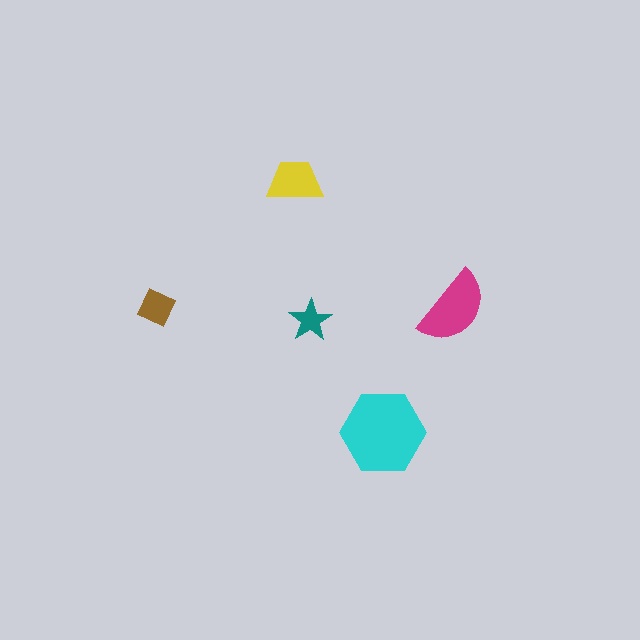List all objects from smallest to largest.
The teal star, the brown diamond, the yellow trapezoid, the magenta semicircle, the cyan hexagon.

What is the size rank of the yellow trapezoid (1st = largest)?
3rd.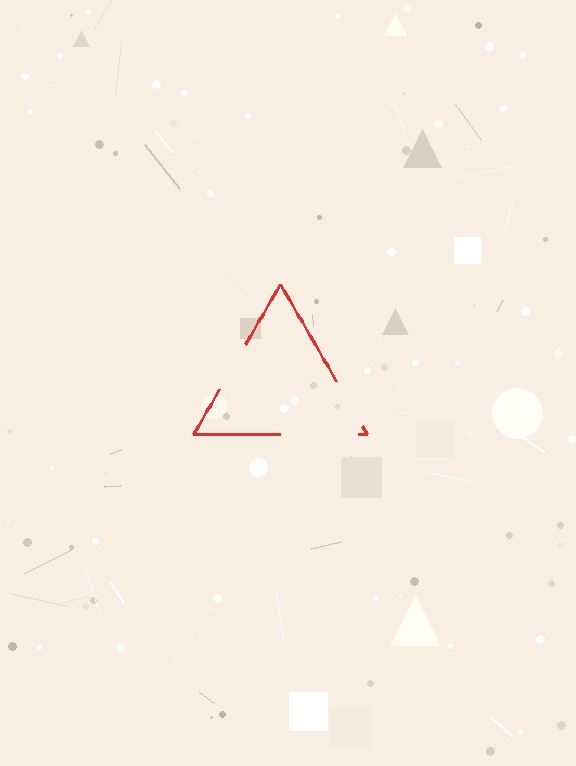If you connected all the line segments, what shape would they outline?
They would outline a triangle.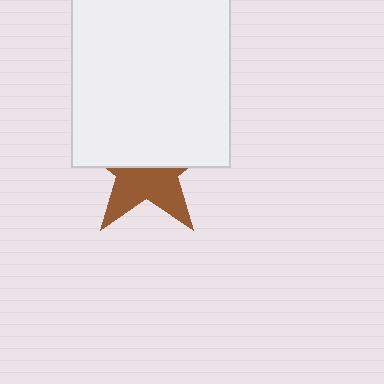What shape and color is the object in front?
The object in front is a white rectangle.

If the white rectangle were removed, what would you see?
You would see the complete brown star.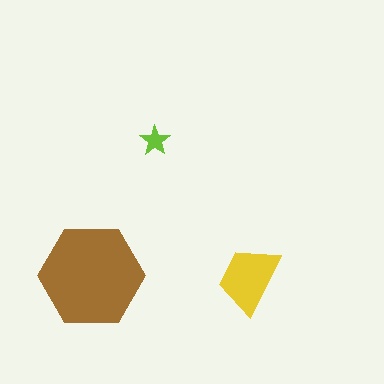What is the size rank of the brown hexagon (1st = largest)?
1st.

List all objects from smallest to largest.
The lime star, the yellow trapezoid, the brown hexagon.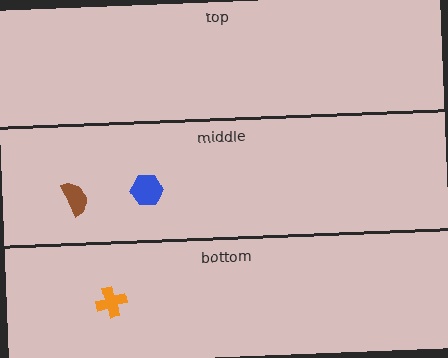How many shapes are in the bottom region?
1.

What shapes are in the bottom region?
The orange cross.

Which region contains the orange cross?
The bottom region.